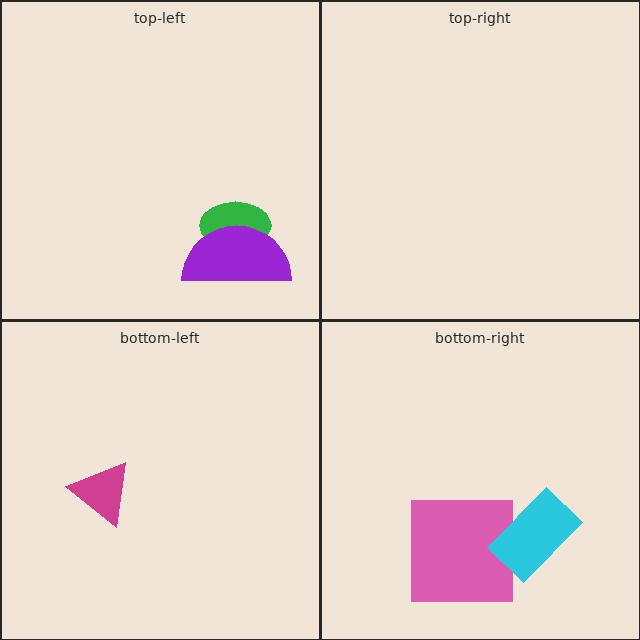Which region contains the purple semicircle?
The top-left region.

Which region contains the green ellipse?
The top-left region.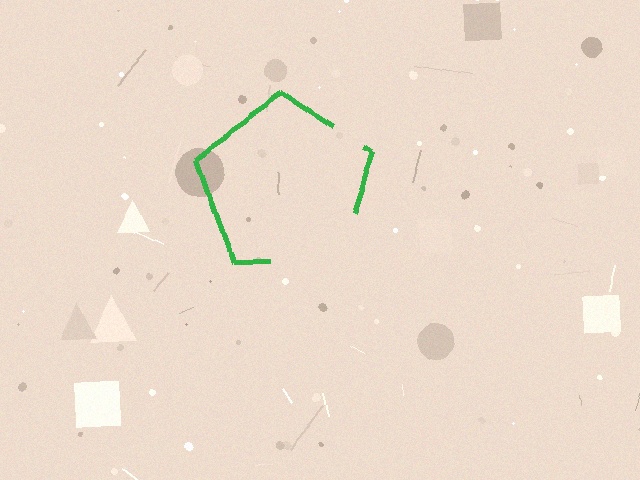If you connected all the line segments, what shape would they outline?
They would outline a pentagon.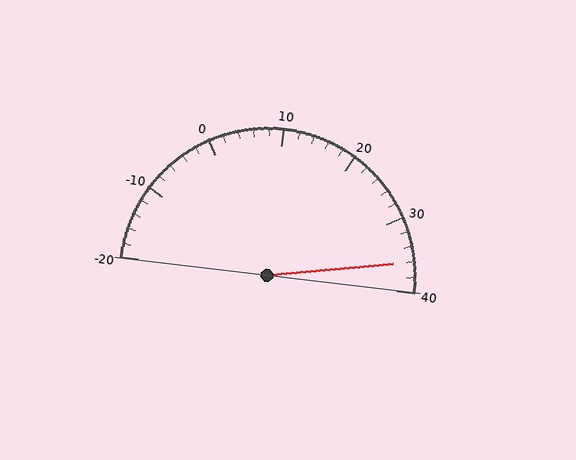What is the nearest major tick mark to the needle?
The nearest major tick mark is 40.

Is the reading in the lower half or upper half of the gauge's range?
The reading is in the upper half of the range (-20 to 40).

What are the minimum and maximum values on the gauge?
The gauge ranges from -20 to 40.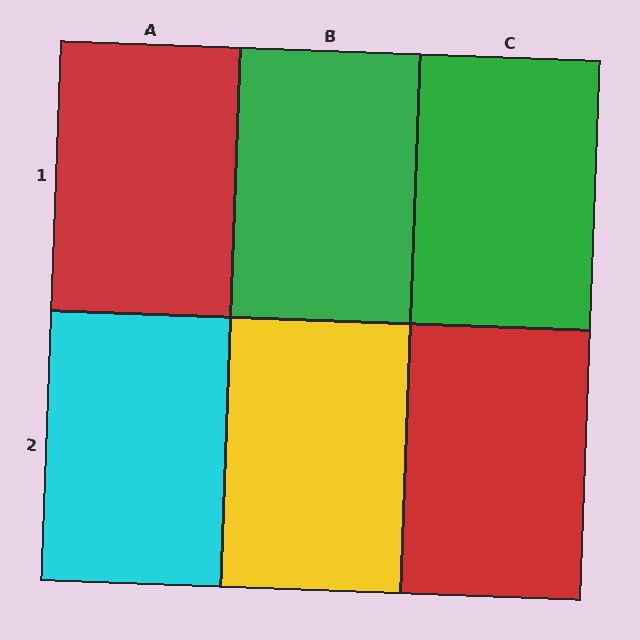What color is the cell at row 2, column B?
Yellow.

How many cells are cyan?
1 cell is cyan.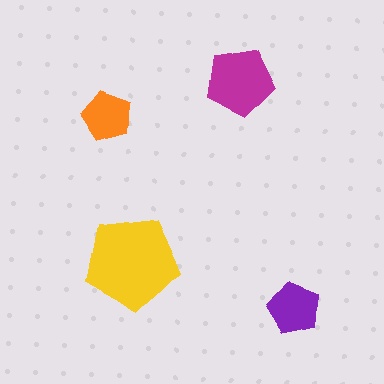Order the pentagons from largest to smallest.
the yellow one, the magenta one, the purple one, the orange one.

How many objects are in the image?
There are 4 objects in the image.